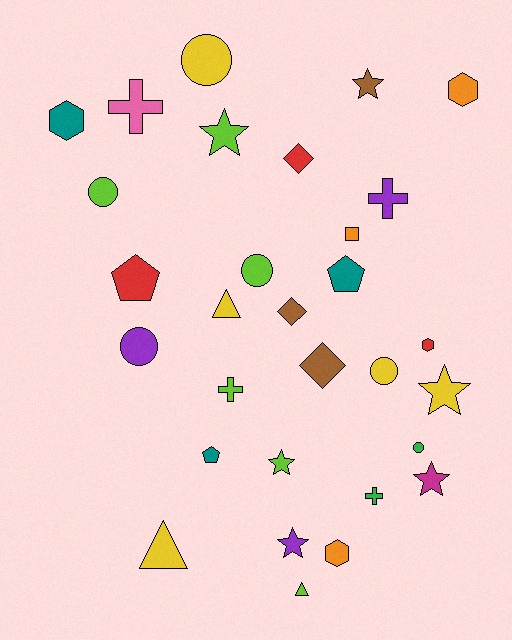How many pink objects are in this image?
There is 1 pink object.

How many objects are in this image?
There are 30 objects.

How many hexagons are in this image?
There are 4 hexagons.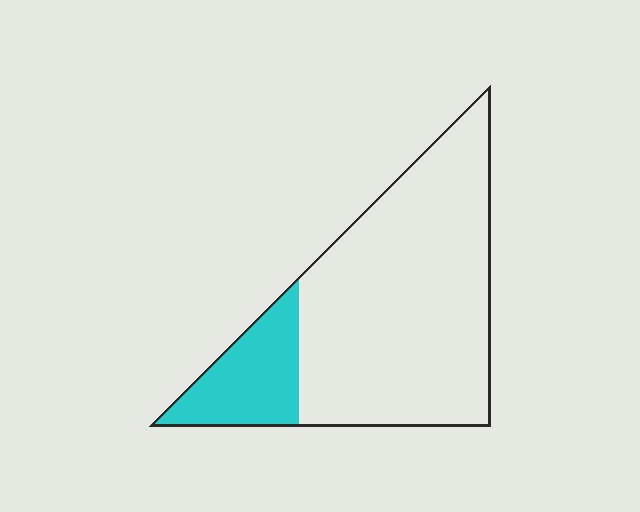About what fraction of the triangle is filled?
About one fifth (1/5).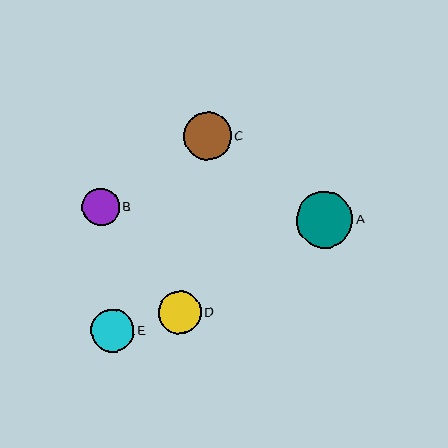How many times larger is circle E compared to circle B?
Circle E is approximately 1.2 times the size of circle B.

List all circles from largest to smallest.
From largest to smallest: A, C, E, D, B.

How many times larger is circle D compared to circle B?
Circle D is approximately 1.1 times the size of circle B.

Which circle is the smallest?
Circle B is the smallest with a size of approximately 37 pixels.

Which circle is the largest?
Circle A is the largest with a size of approximately 57 pixels.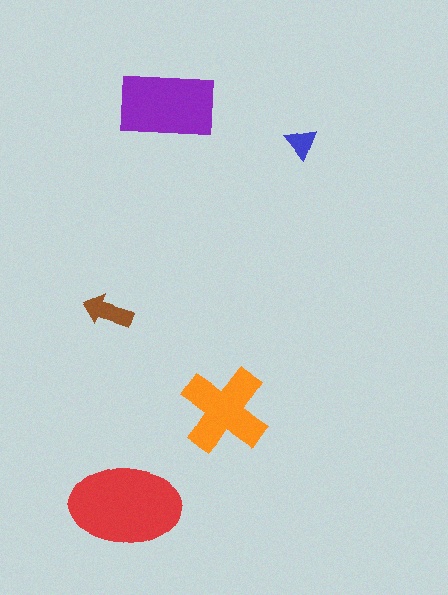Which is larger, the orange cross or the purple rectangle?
The purple rectangle.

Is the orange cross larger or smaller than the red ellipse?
Smaller.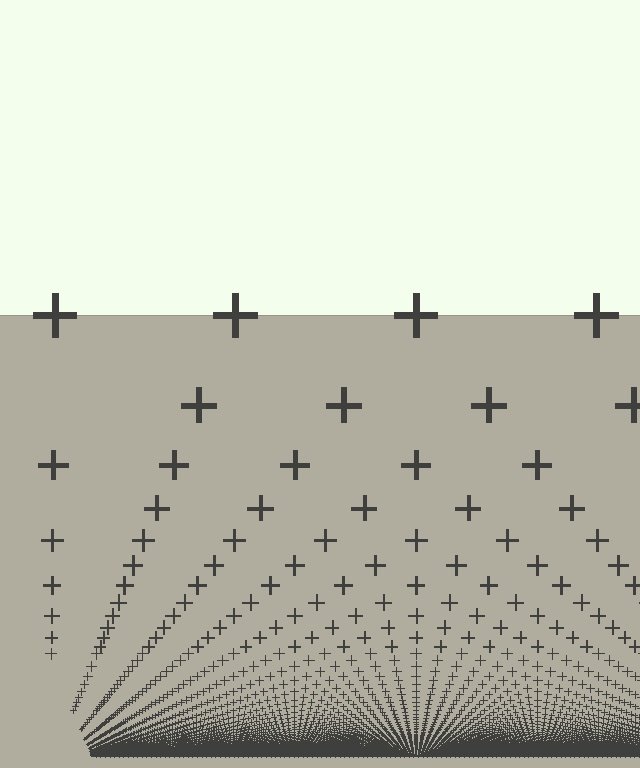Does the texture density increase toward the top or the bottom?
Density increases toward the bottom.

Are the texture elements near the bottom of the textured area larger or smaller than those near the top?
Smaller. The gradient is inverted — elements near the bottom are smaller and denser.